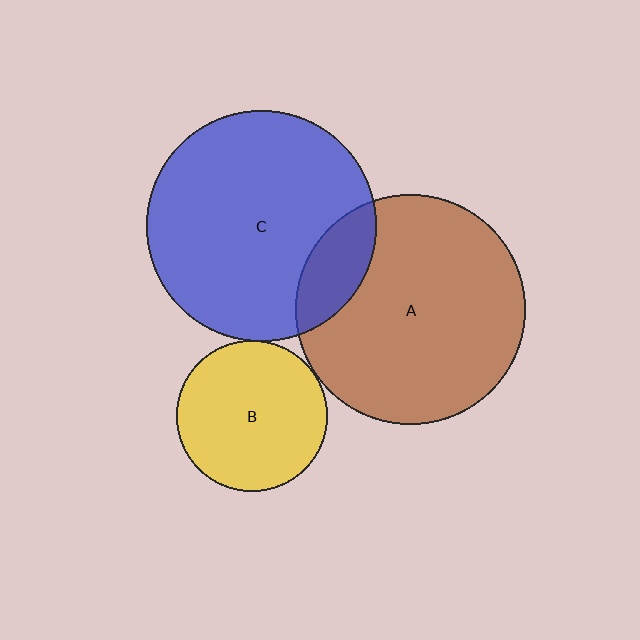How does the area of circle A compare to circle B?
Approximately 2.3 times.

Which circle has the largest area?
Circle C (blue).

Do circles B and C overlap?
Yes.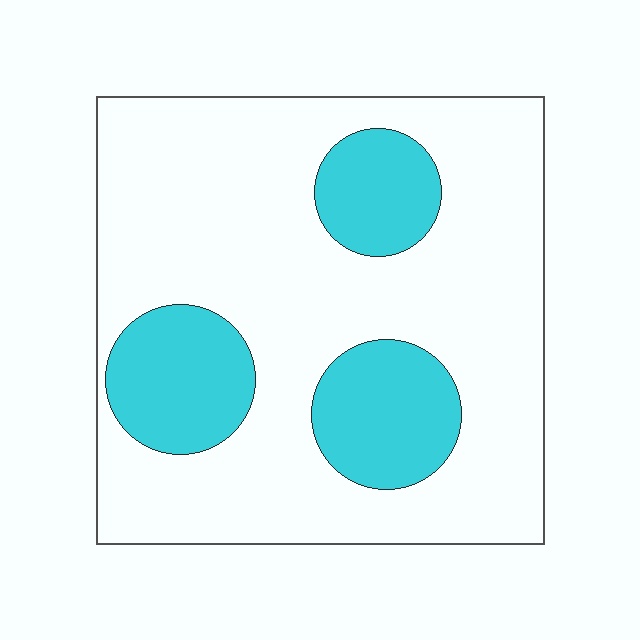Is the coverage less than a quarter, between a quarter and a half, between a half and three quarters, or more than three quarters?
Less than a quarter.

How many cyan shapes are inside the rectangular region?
3.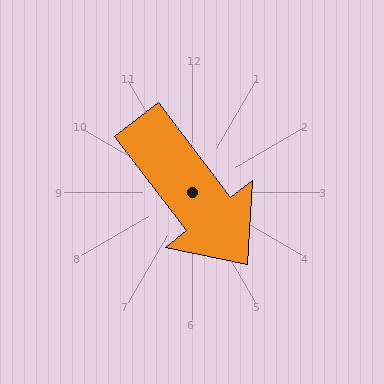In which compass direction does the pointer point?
Southeast.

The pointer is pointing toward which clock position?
Roughly 5 o'clock.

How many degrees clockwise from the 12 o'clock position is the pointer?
Approximately 142 degrees.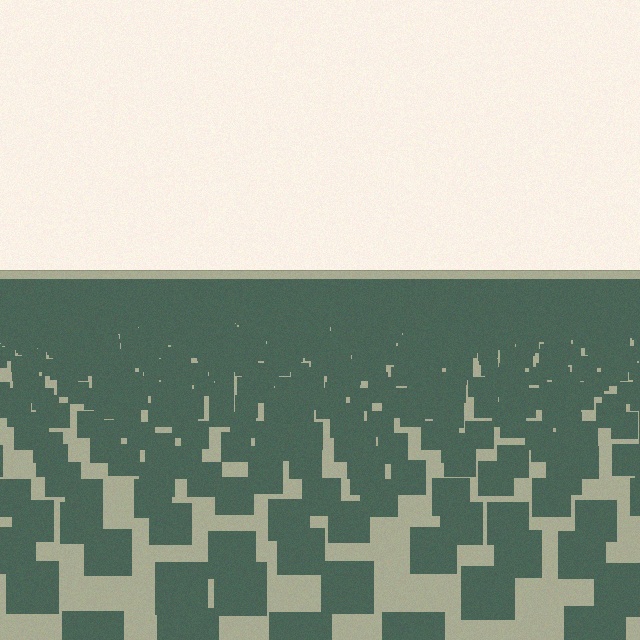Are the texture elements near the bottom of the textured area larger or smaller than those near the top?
Larger. Near the bottom, elements are closer to the viewer and appear at a bigger on-screen size.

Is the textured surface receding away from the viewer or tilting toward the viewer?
The surface is receding away from the viewer. Texture elements get smaller and denser toward the top.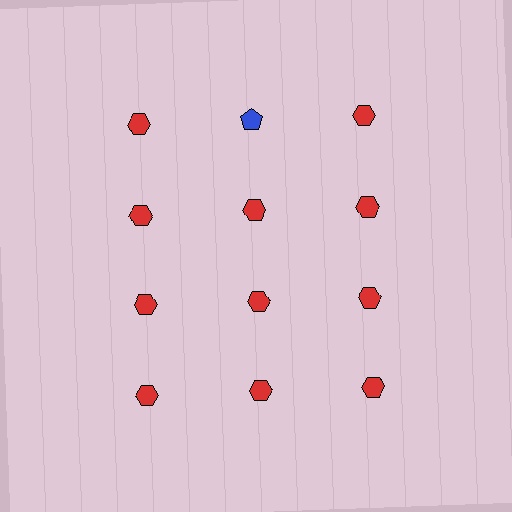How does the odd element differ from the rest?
It differs in both color (blue instead of red) and shape (pentagon instead of hexagon).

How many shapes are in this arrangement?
There are 12 shapes arranged in a grid pattern.